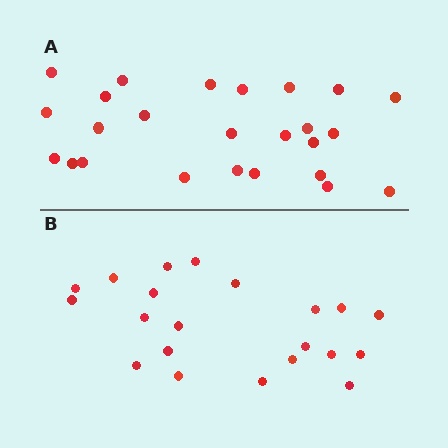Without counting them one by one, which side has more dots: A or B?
Region A (the top region) has more dots.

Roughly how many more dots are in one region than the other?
Region A has about 4 more dots than region B.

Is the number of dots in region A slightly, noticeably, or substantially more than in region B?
Region A has only slightly more — the two regions are fairly close. The ratio is roughly 1.2 to 1.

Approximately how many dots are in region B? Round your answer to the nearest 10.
About 20 dots. (The exact count is 21, which rounds to 20.)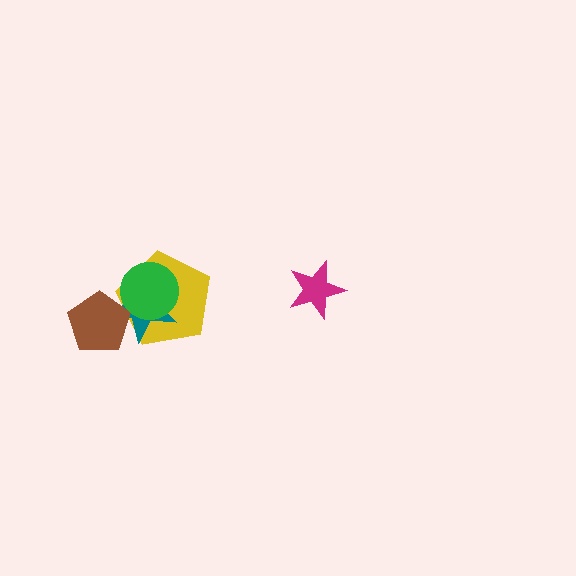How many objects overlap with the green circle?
2 objects overlap with the green circle.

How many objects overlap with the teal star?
3 objects overlap with the teal star.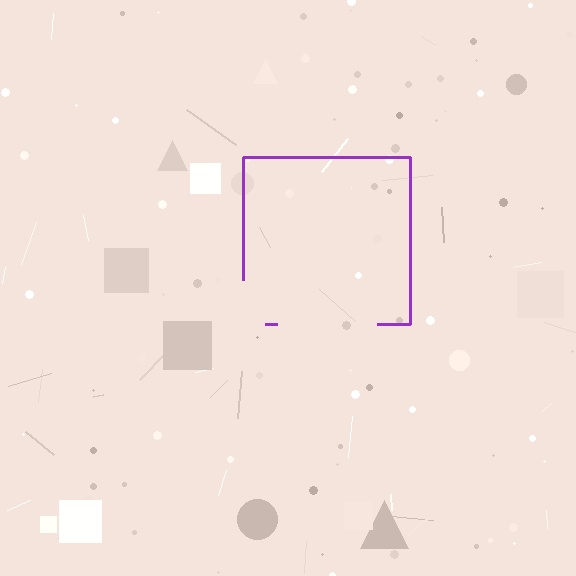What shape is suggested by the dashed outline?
The dashed outline suggests a square.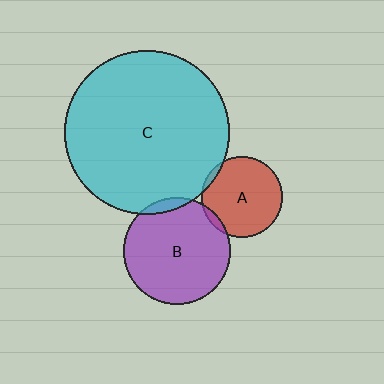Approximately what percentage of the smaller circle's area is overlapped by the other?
Approximately 5%.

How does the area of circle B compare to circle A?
Approximately 1.8 times.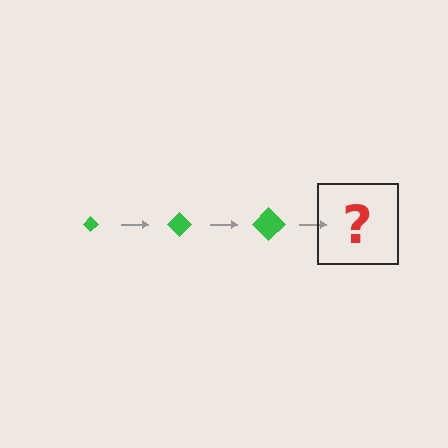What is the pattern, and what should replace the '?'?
The pattern is that the diamond gets progressively larger each step. The '?' should be a green diamond, larger than the previous one.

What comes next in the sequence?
The next element should be a green diamond, larger than the previous one.